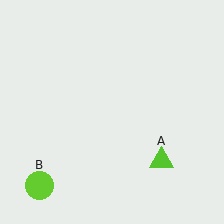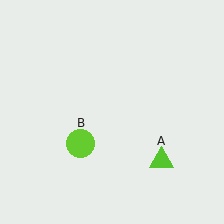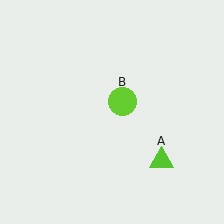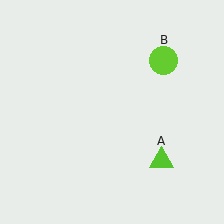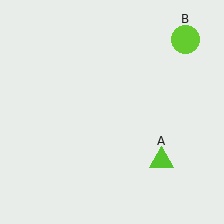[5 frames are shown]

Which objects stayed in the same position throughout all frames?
Lime triangle (object A) remained stationary.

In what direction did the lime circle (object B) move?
The lime circle (object B) moved up and to the right.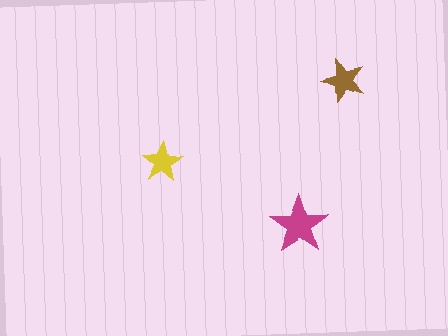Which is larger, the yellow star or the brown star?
The brown one.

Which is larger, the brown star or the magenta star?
The magenta one.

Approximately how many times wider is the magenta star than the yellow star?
About 1.5 times wider.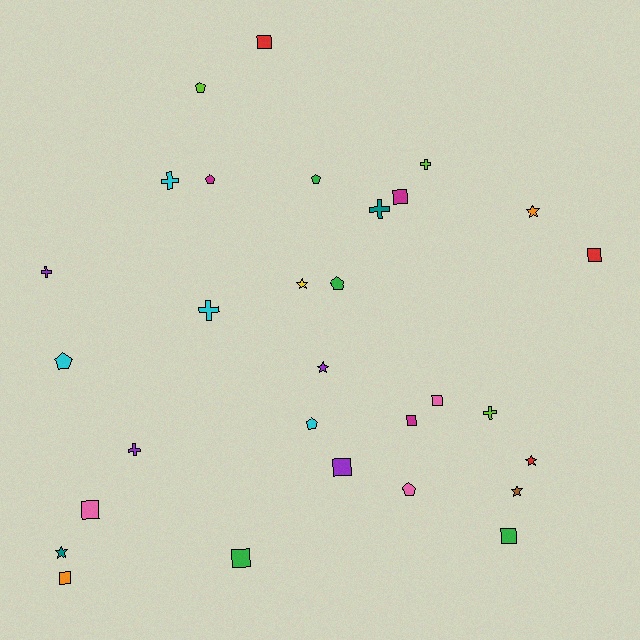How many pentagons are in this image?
There are 7 pentagons.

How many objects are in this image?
There are 30 objects.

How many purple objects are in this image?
There are 4 purple objects.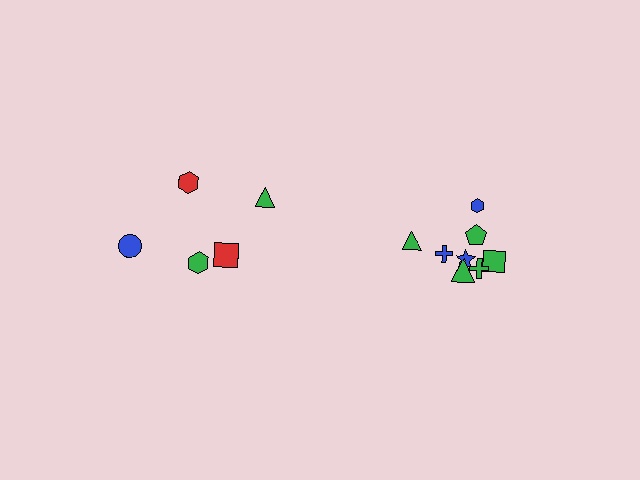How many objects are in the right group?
There are 8 objects.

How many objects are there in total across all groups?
There are 13 objects.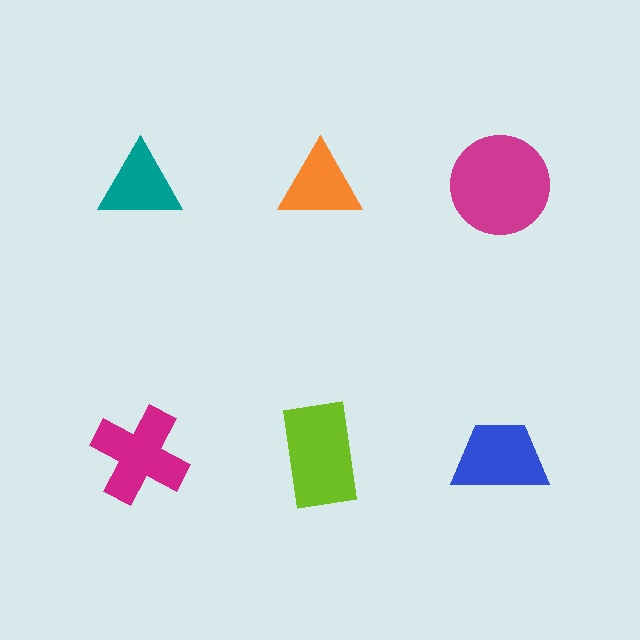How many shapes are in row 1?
3 shapes.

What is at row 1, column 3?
A magenta circle.